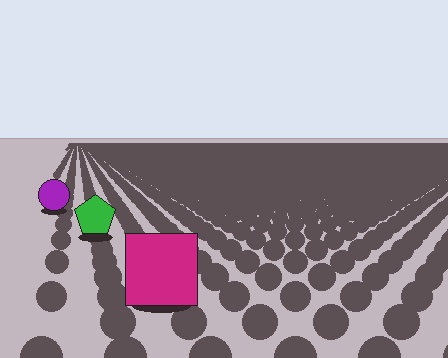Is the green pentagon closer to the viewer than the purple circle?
Yes. The green pentagon is closer — you can tell from the texture gradient: the ground texture is coarser near it.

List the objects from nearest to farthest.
From nearest to farthest: the magenta square, the green pentagon, the purple circle.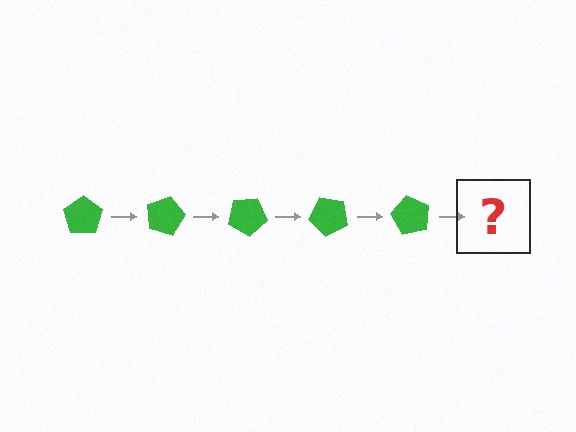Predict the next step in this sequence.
The next step is a green pentagon rotated 75 degrees.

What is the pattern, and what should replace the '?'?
The pattern is that the pentagon rotates 15 degrees each step. The '?' should be a green pentagon rotated 75 degrees.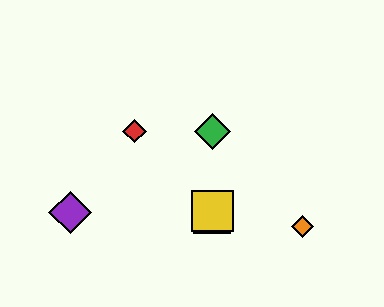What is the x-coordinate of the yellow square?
The yellow square is at x≈212.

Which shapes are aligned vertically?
The blue square, the green diamond, the yellow square are aligned vertically.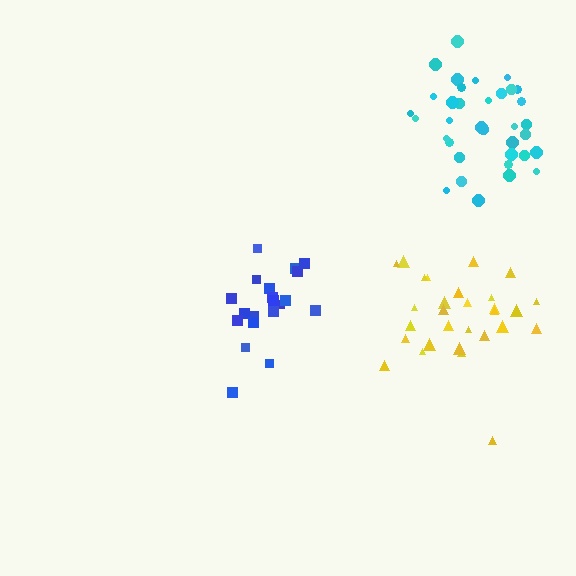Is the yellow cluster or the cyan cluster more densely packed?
Cyan.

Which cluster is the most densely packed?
Blue.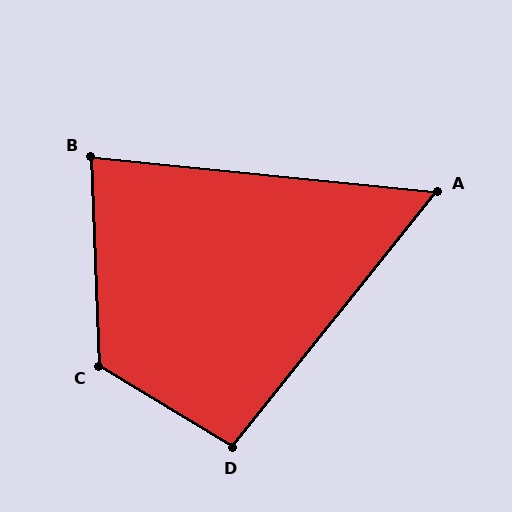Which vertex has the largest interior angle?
C, at approximately 123 degrees.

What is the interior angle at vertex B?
Approximately 82 degrees (acute).